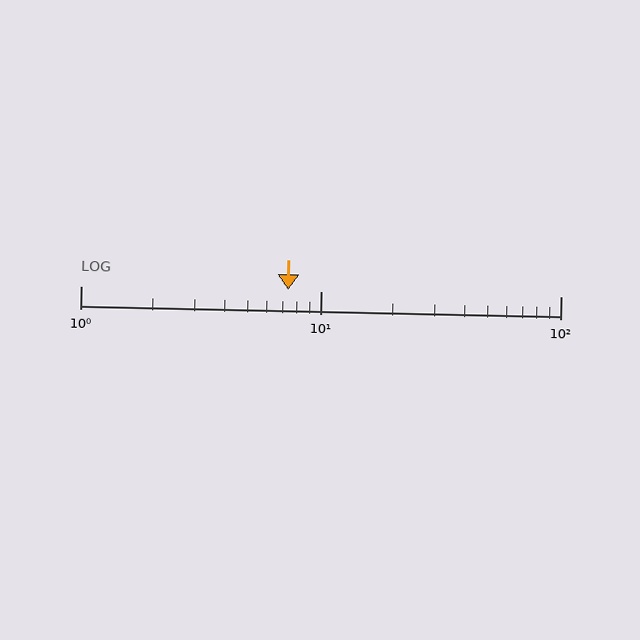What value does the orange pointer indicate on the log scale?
The pointer indicates approximately 7.3.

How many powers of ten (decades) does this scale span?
The scale spans 2 decades, from 1 to 100.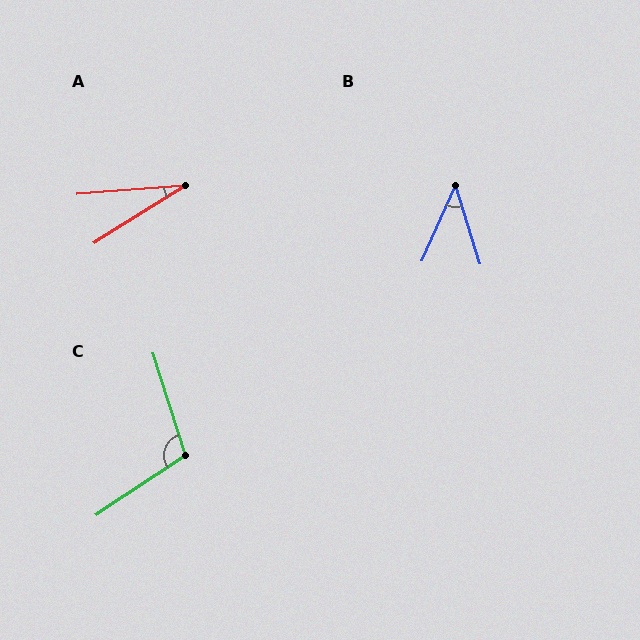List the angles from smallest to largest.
A (28°), B (42°), C (106°).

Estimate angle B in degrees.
Approximately 42 degrees.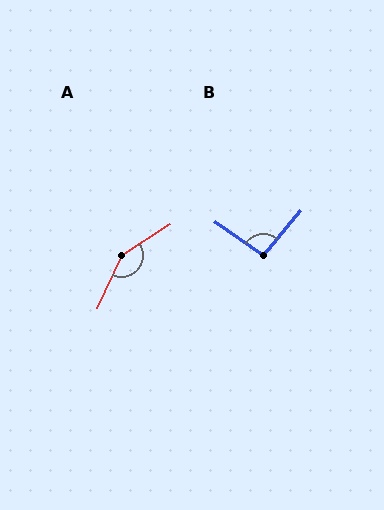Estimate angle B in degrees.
Approximately 96 degrees.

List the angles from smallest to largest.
B (96°), A (147°).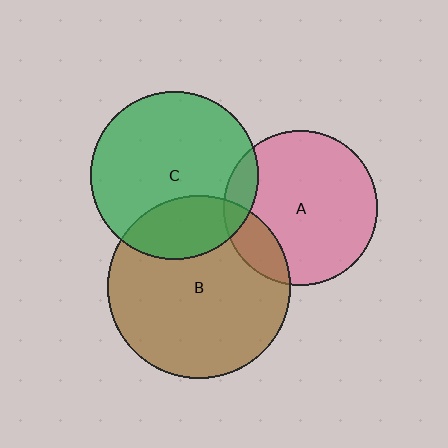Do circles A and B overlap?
Yes.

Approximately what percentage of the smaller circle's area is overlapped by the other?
Approximately 15%.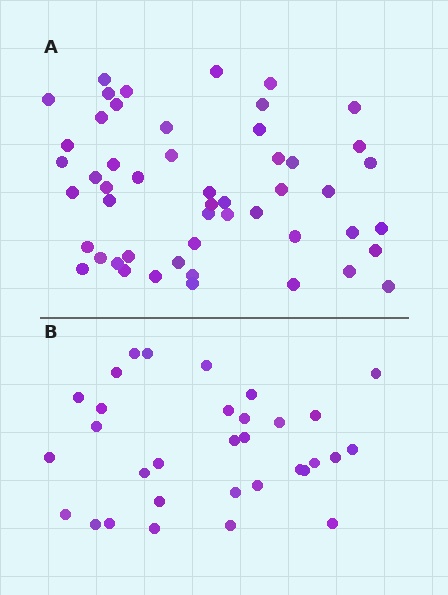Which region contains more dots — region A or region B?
Region A (the top region) has more dots.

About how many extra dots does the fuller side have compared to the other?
Region A has approximately 20 more dots than region B.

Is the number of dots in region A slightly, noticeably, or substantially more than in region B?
Region A has substantially more. The ratio is roughly 1.6 to 1.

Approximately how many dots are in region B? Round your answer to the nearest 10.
About 30 dots. (The exact count is 32, which rounds to 30.)